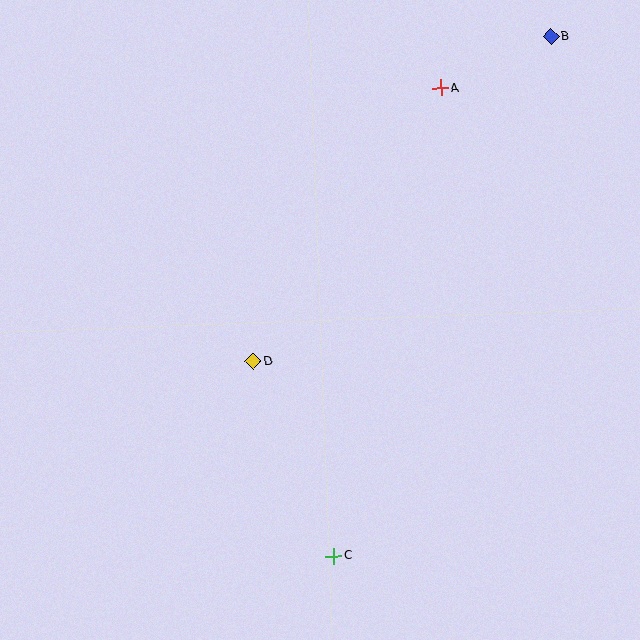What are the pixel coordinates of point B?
Point B is at (551, 36).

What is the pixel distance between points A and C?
The distance between A and C is 480 pixels.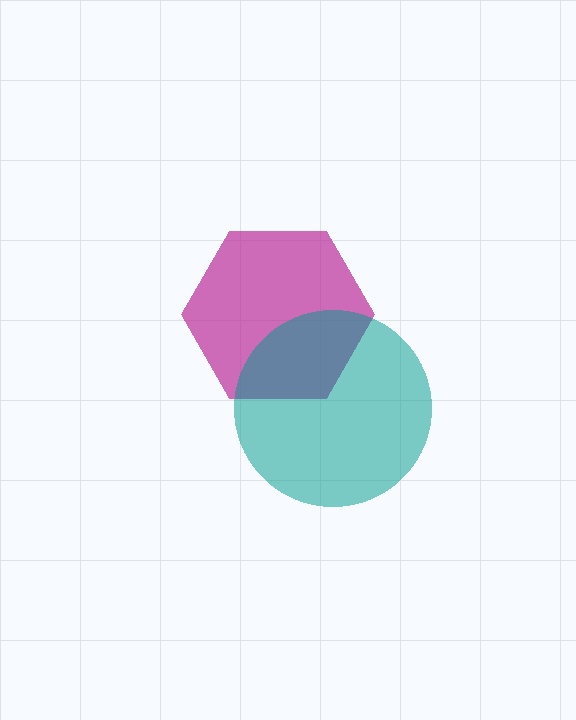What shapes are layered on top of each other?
The layered shapes are: a magenta hexagon, a teal circle.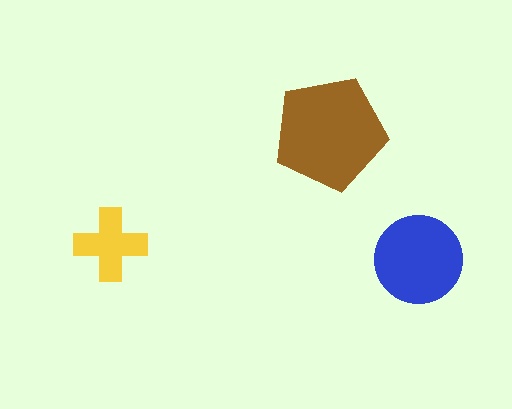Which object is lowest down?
The blue circle is bottommost.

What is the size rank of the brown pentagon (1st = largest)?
1st.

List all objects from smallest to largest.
The yellow cross, the blue circle, the brown pentagon.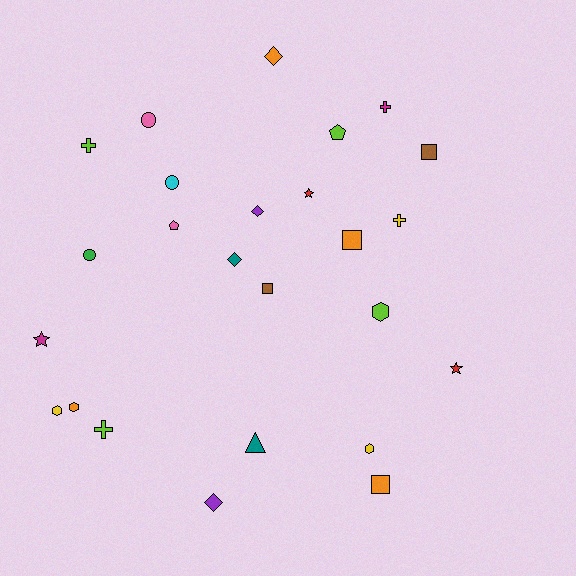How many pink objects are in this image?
There are 2 pink objects.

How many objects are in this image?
There are 25 objects.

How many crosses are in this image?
There are 4 crosses.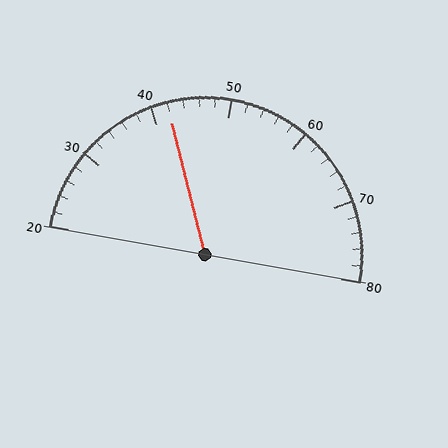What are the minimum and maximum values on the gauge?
The gauge ranges from 20 to 80.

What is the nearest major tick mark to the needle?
The nearest major tick mark is 40.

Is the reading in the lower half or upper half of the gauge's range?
The reading is in the lower half of the range (20 to 80).